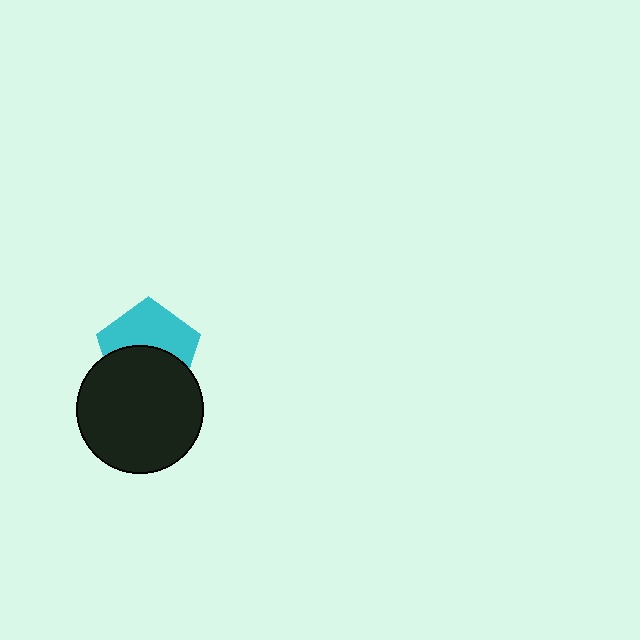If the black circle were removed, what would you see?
You would see the complete cyan pentagon.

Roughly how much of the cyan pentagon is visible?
About half of it is visible (roughly 51%).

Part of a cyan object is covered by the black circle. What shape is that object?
It is a pentagon.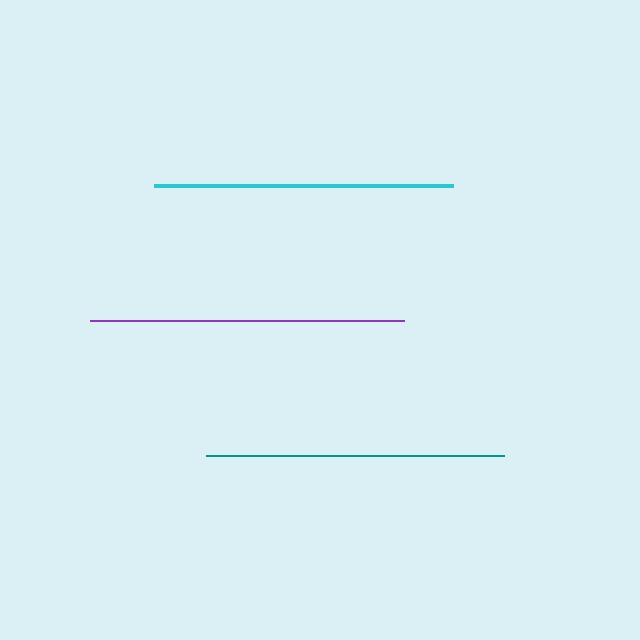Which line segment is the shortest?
The teal line is the shortest at approximately 298 pixels.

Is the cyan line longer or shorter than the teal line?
The cyan line is longer than the teal line.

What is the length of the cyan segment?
The cyan segment is approximately 299 pixels long.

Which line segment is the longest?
The purple line is the longest at approximately 314 pixels.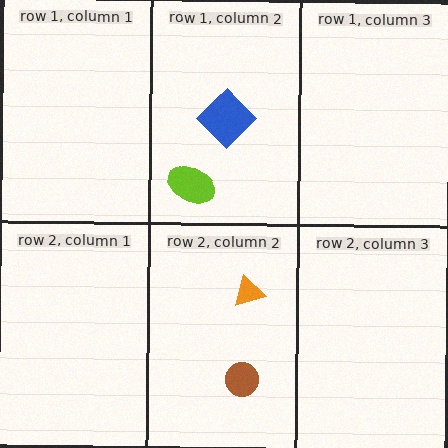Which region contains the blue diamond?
The row 1, column 2 region.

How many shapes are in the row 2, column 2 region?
2.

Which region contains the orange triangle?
The row 2, column 2 region.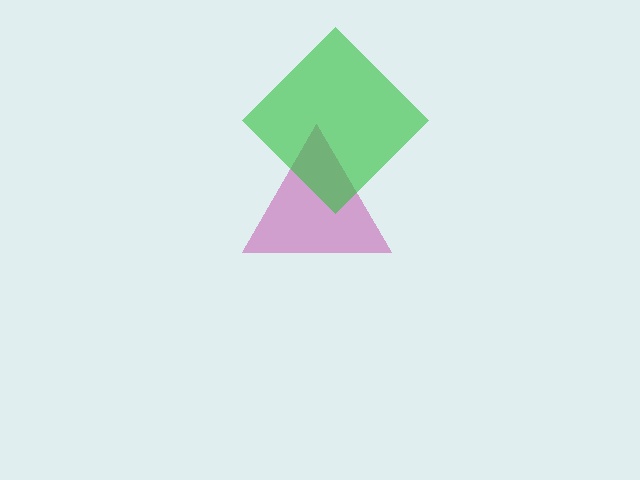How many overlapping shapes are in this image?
There are 2 overlapping shapes in the image.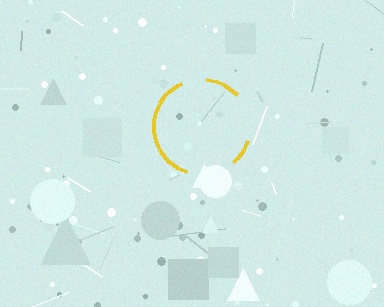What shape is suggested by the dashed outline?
The dashed outline suggests a circle.